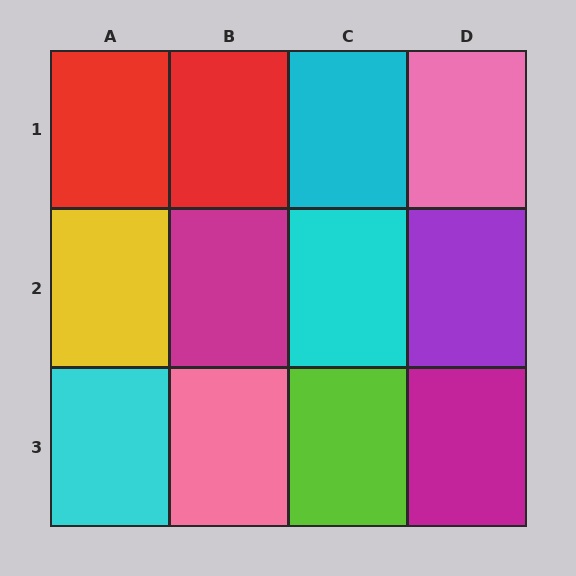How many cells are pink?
2 cells are pink.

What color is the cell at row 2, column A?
Yellow.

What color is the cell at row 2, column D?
Purple.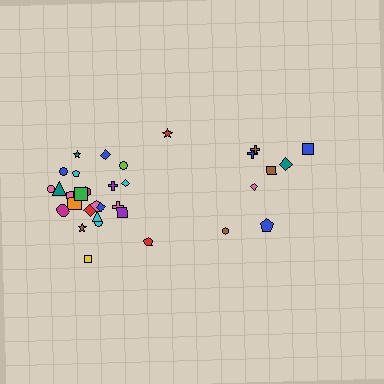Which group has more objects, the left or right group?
The left group.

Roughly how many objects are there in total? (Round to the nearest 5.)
Roughly 35 objects in total.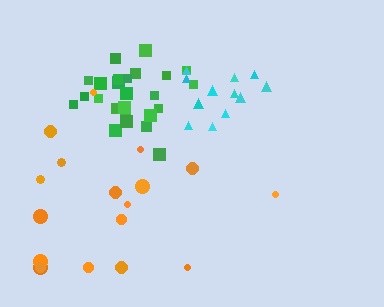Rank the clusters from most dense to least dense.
green, cyan, orange.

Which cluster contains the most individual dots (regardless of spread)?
Green (25).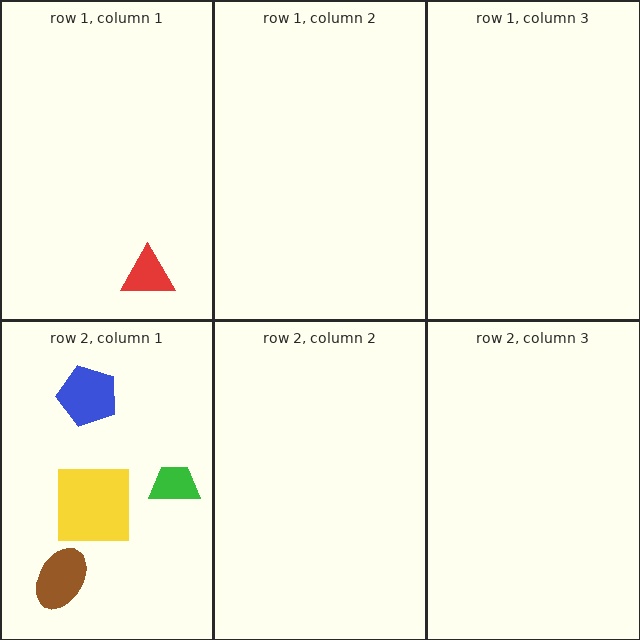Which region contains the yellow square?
The row 2, column 1 region.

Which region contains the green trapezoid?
The row 2, column 1 region.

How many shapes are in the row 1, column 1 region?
1.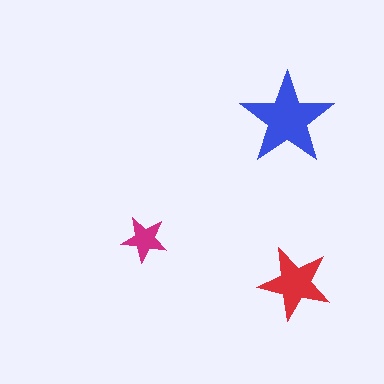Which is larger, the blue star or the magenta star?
The blue one.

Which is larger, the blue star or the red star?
The blue one.